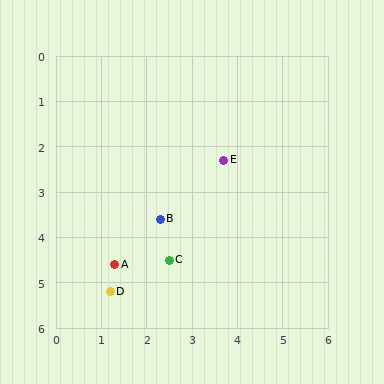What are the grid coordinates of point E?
Point E is at approximately (3.7, 2.3).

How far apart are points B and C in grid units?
Points B and C are about 0.9 grid units apart.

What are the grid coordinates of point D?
Point D is at approximately (1.2, 5.2).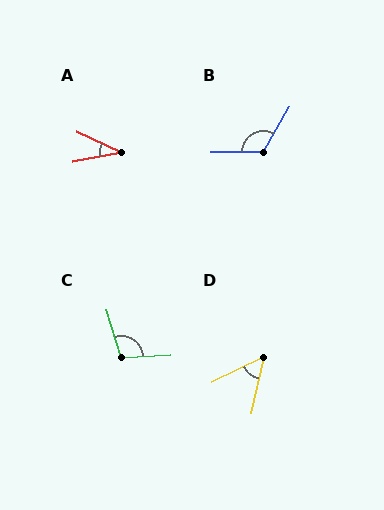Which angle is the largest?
B, at approximately 120 degrees.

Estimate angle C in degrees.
Approximately 103 degrees.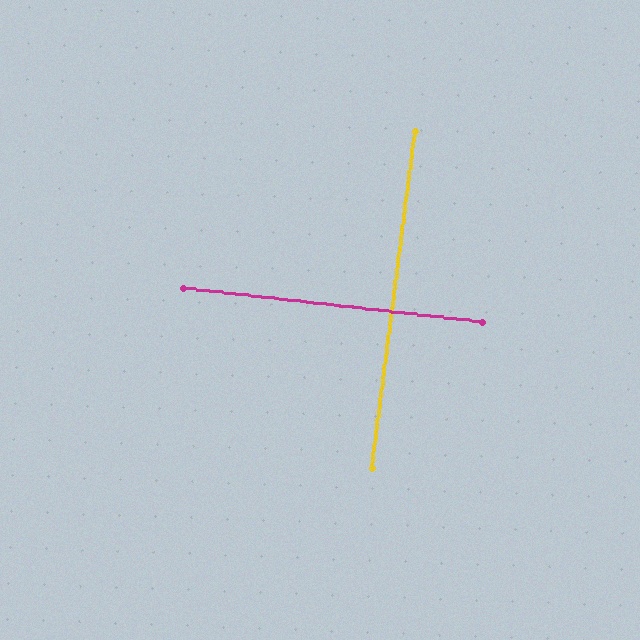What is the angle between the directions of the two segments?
Approximately 89 degrees.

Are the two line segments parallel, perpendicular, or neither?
Perpendicular — they meet at approximately 89°.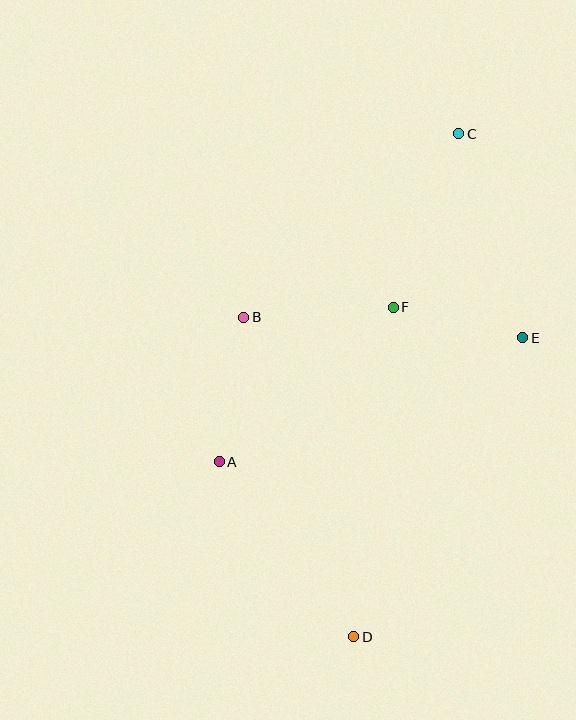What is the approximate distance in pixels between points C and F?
The distance between C and F is approximately 185 pixels.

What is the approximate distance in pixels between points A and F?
The distance between A and F is approximately 233 pixels.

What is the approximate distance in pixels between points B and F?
The distance between B and F is approximately 150 pixels.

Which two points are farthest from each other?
Points C and D are farthest from each other.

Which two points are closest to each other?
Points E and F are closest to each other.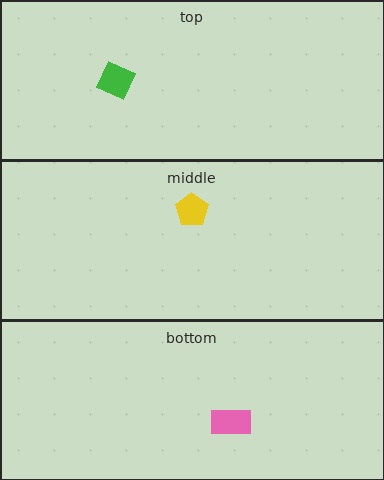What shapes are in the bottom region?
The pink rectangle.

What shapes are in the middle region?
The yellow pentagon.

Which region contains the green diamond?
The top region.